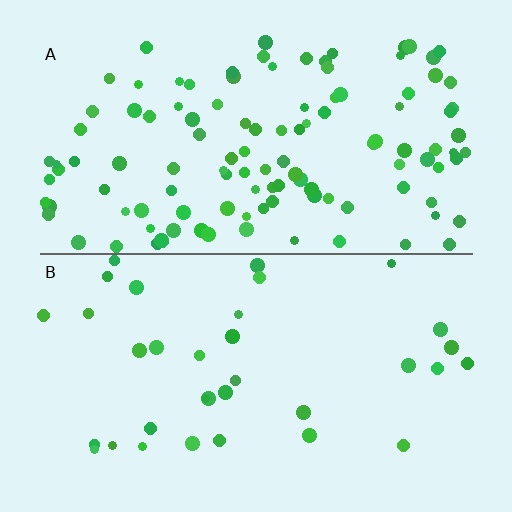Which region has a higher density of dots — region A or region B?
A (the top).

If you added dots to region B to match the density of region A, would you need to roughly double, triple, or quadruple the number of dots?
Approximately triple.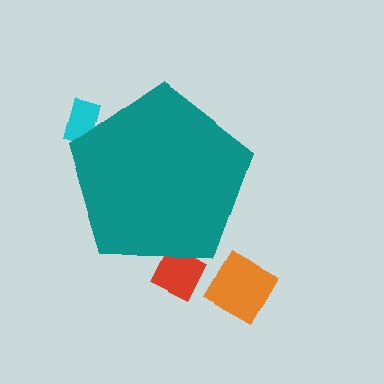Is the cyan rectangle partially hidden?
Yes, the cyan rectangle is partially hidden behind the teal pentagon.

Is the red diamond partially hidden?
Yes, the red diamond is partially hidden behind the teal pentagon.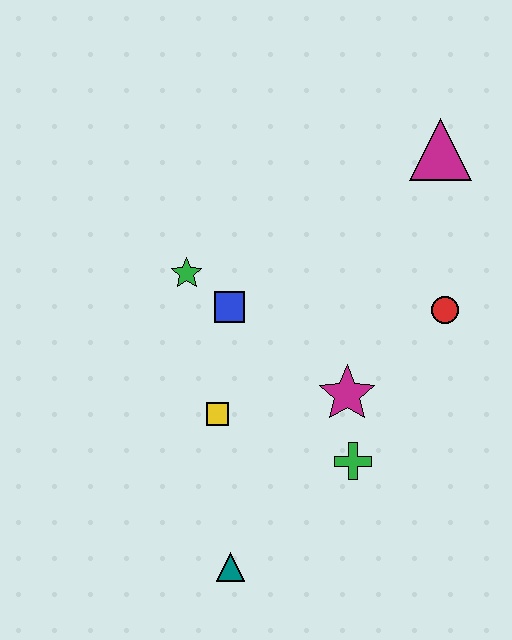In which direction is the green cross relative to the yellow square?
The green cross is to the right of the yellow square.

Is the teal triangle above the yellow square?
No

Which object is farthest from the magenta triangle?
The teal triangle is farthest from the magenta triangle.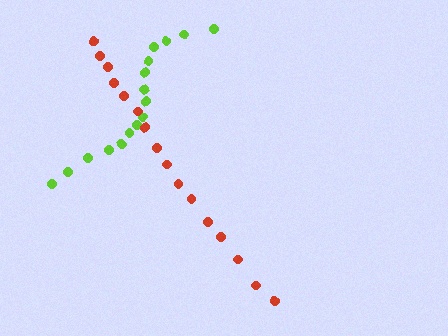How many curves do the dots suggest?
There are 2 distinct paths.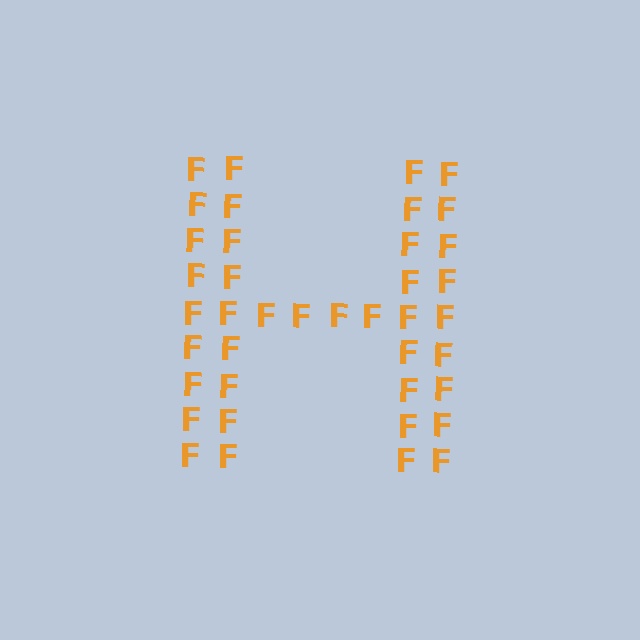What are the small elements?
The small elements are letter F's.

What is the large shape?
The large shape is the letter H.